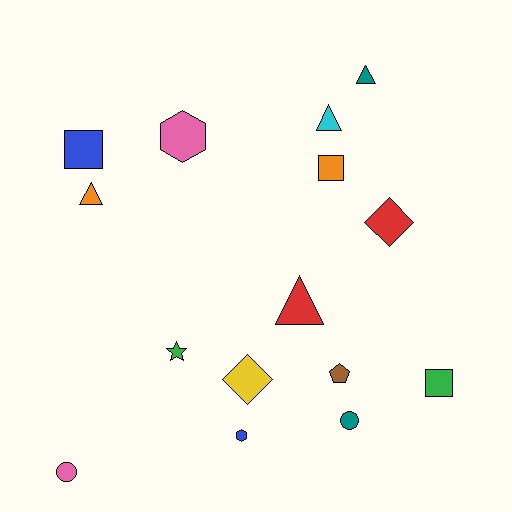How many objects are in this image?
There are 15 objects.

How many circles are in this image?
There are 2 circles.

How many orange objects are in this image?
There are 2 orange objects.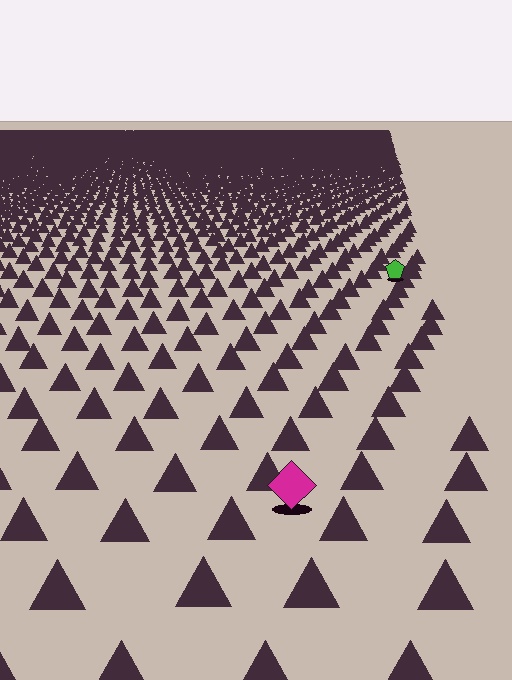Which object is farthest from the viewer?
The green pentagon is farthest from the viewer. It appears smaller and the ground texture around it is denser.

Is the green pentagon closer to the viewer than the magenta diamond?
No. The magenta diamond is closer — you can tell from the texture gradient: the ground texture is coarser near it.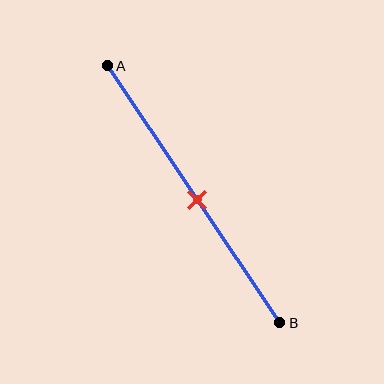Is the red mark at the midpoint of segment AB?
Yes, the mark is approximately at the midpoint.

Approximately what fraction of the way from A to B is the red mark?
The red mark is approximately 50% of the way from A to B.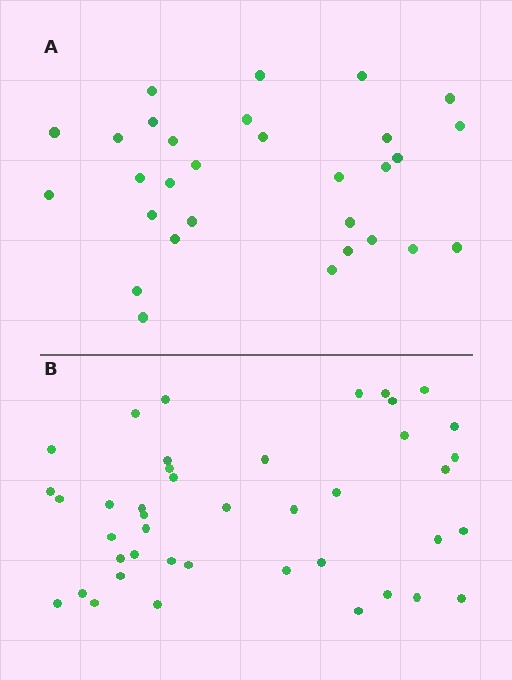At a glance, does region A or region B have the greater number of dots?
Region B (the bottom region) has more dots.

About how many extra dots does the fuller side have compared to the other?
Region B has roughly 12 or so more dots than region A.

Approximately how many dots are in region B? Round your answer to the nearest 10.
About 40 dots. (The exact count is 42, which rounds to 40.)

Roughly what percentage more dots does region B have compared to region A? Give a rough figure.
About 40% more.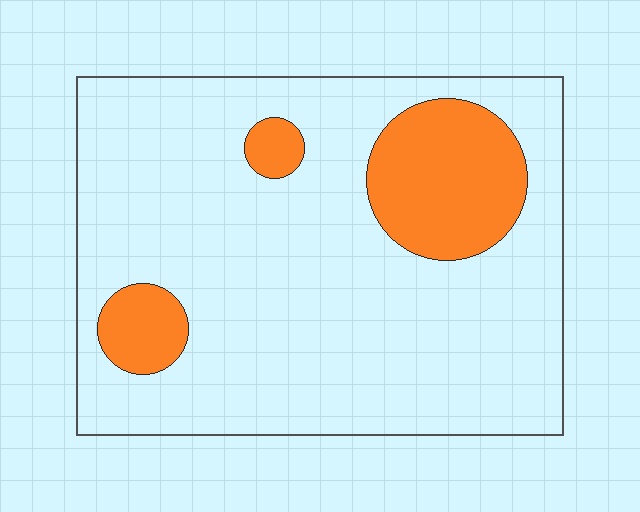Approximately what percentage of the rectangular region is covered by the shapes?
Approximately 15%.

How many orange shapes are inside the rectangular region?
3.